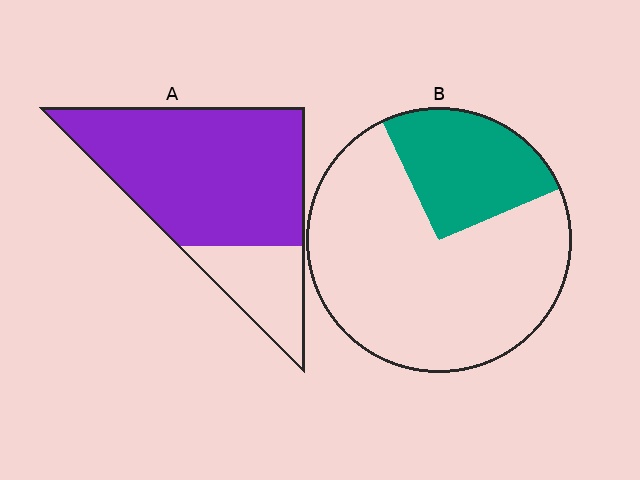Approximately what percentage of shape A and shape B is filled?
A is approximately 75% and B is approximately 25%.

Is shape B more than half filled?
No.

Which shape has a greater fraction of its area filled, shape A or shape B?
Shape A.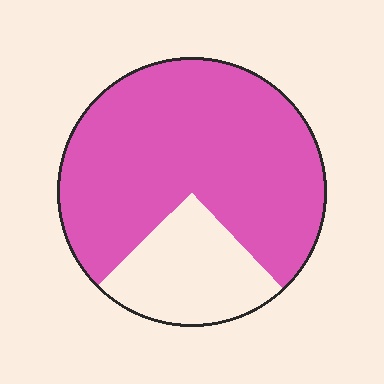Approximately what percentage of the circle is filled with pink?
Approximately 75%.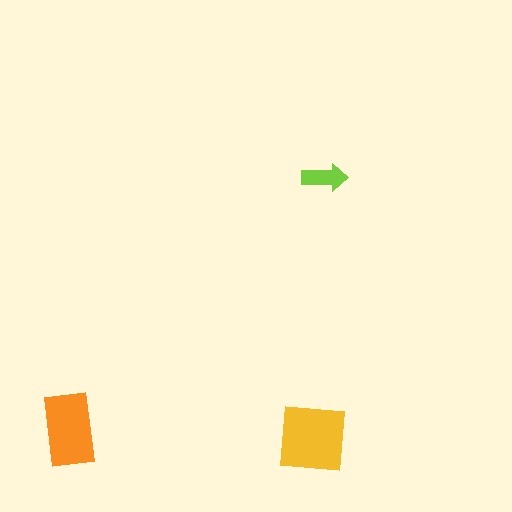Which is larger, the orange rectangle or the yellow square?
The yellow square.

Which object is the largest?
The yellow square.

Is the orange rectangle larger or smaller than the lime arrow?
Larger.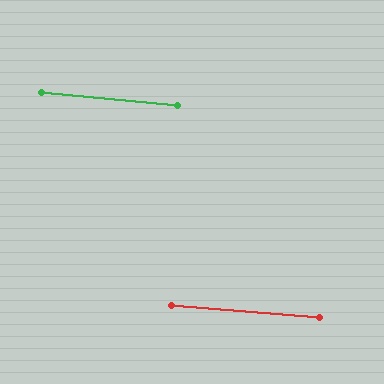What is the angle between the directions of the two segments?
Approximately 1 degree.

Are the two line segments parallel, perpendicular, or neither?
Parallel — their directions differ by only 1.0°.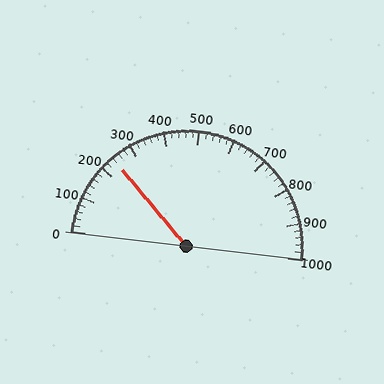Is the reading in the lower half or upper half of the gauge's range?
The reading is in the lower half of the range (0 to 1000).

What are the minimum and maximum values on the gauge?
The gauge ranges from 0 to 1000.